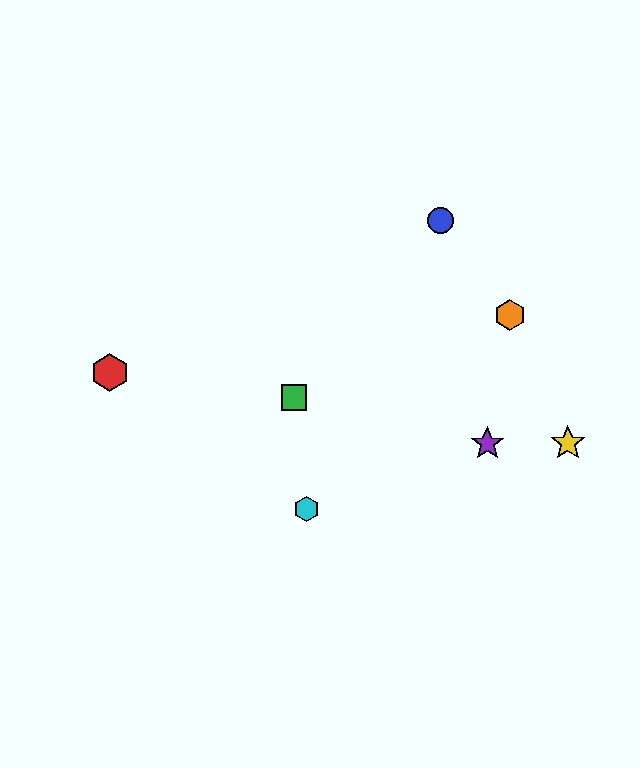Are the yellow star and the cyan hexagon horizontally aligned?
No, the yellow star is at y≈443 and the cyan hexagon is at y≈509.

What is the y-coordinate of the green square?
The green square is at y≈398.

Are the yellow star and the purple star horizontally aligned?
Yes, both are at y≈443.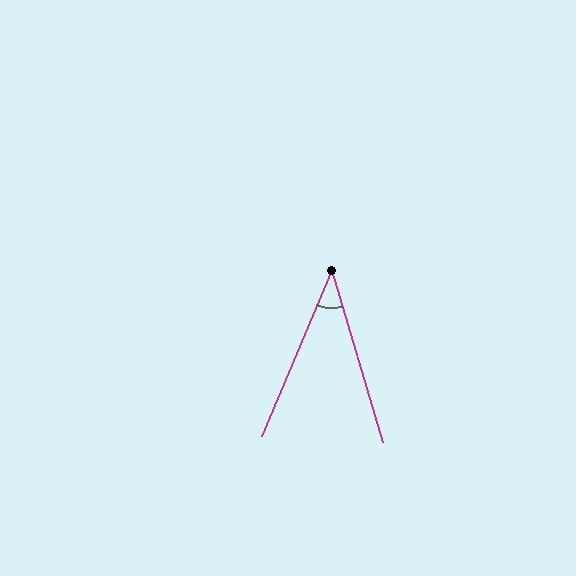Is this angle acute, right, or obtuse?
It is acute.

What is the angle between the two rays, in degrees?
Approximately 39 degrees.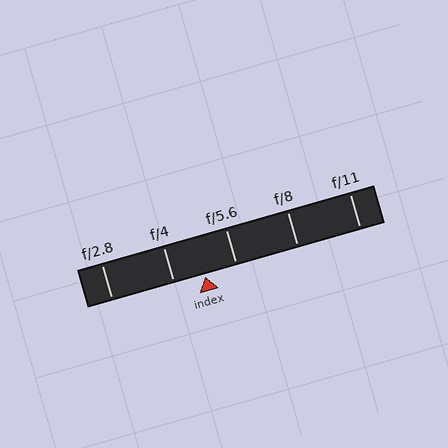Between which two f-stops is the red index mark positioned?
The index mark is between f/4 and f/5.6.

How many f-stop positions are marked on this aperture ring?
There are 5 f-stop positions marked.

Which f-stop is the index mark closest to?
The index mark is closest to f/4.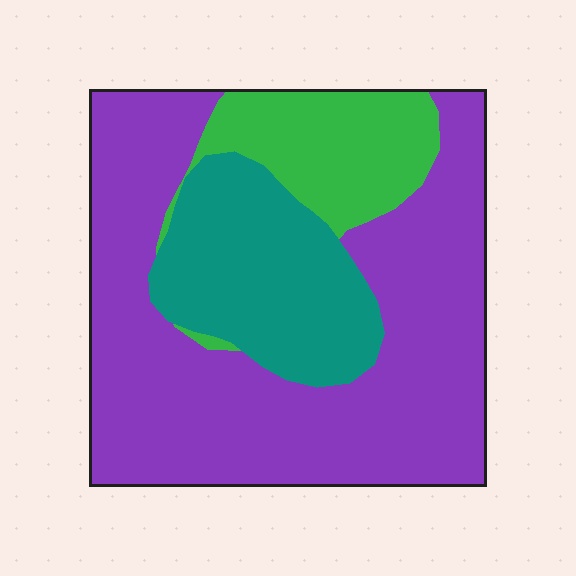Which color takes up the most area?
Purple, at roughly 60%.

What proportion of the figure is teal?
Teal takes up about one quarter (1/4) of the figure.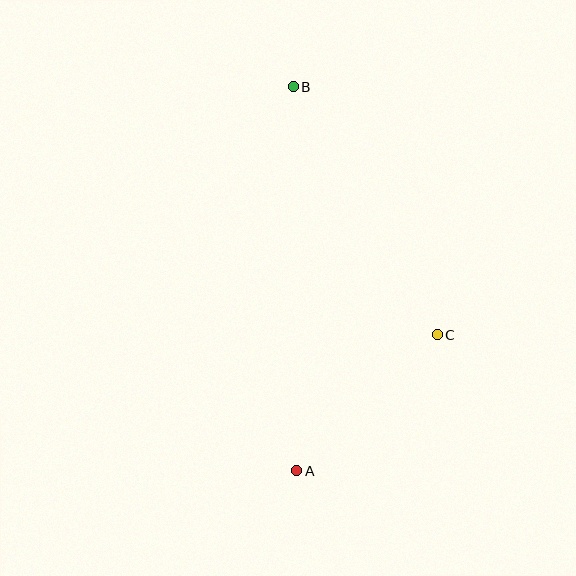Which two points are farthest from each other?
Points A and B are farthest from each other.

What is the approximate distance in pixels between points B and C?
The distance between B and C is approximately 287 pixels.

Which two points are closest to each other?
Points A and C are closest to each other.